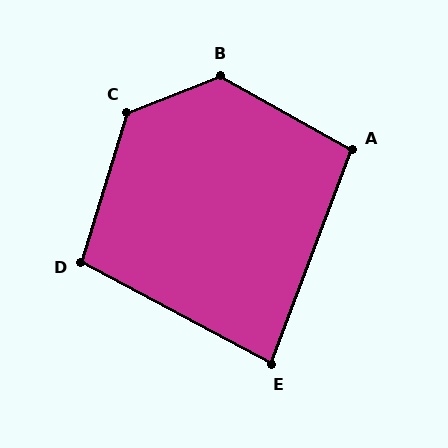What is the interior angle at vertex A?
Approximately 99 degrees (obtuse).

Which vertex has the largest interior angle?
B, at approximately 130 degrees.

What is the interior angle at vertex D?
Approximately 101 degrees (obtuse).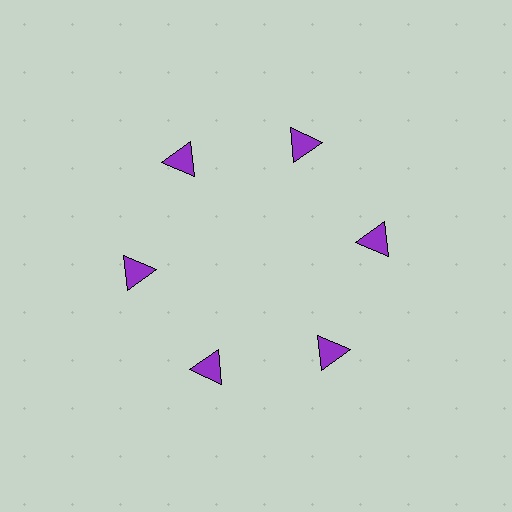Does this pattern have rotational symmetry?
Yes, this pattern has 6-fold rotational symmetry. It looks the same after rotating 60 degrees around the center.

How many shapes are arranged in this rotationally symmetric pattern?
There are 6 shapes, arranged in 6 groups of 1.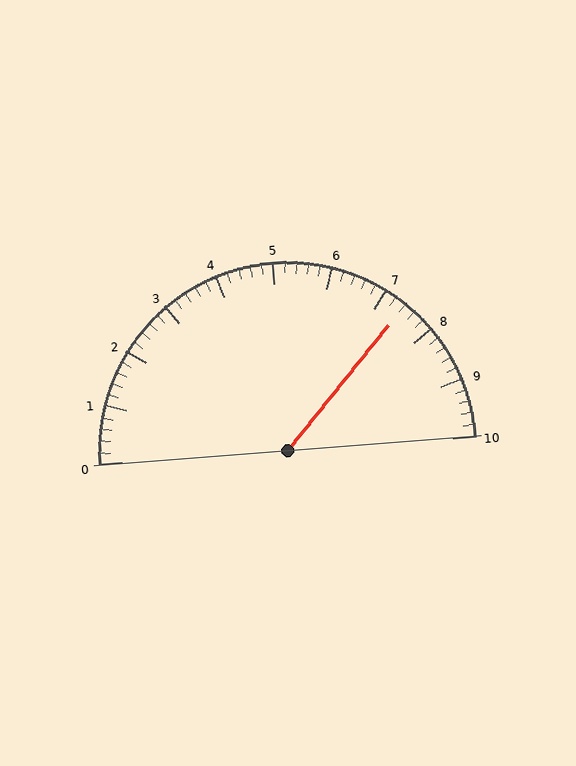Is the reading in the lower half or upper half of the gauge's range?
The reading is in the upper half of the range (0 to 10).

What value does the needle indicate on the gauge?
The needle indicates approximately 7.4.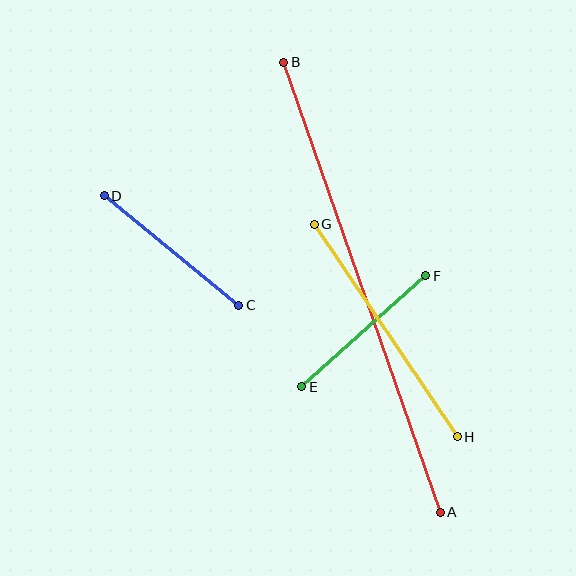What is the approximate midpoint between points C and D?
The midpoint is at approximately (172, 251) pixels.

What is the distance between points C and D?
The distance is approximately 174 pixels.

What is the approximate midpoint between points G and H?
The midpoint is at approximately (386, 331) pixels.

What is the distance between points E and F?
The distance is approximately 167 pixels.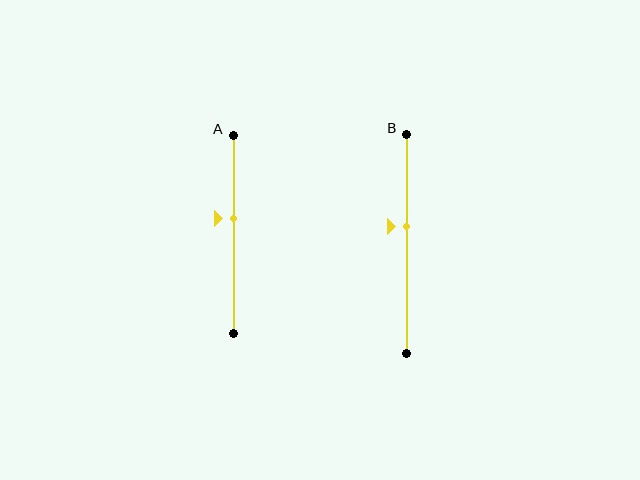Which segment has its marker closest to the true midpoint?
Segment B has its marker closest to the true midpoint.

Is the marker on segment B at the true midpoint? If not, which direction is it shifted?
No, the marker on segment B is shifted upward by about 8% of the segment length.